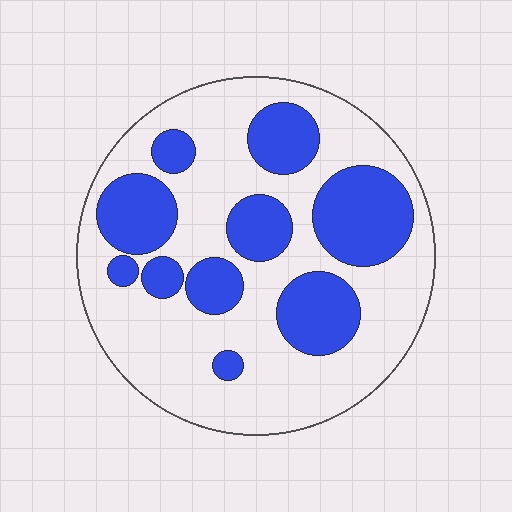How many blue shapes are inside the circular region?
10.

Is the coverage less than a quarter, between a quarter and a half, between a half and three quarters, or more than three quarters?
Between a quarter and a half.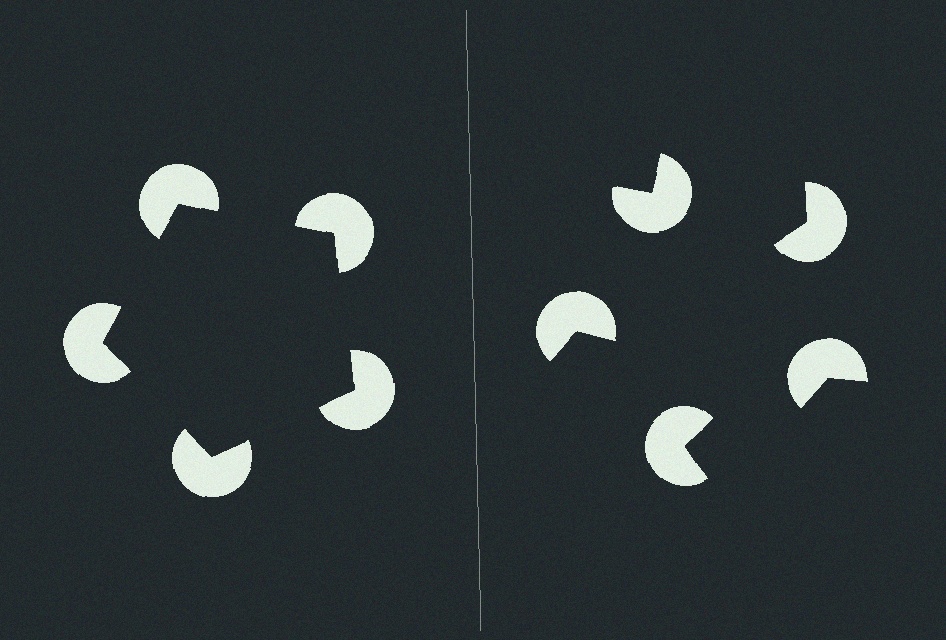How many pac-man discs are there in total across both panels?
10 — 5 on each side.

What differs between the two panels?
The pac-man discs are positioned identically on both sides; only the wedge orientations differ. On the left they align to a pentagon; on the right they are misaligned.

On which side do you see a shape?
An illusory pentagon appears on the left side. On the right side the wedge cuts are rotated, so no coherent shape forms.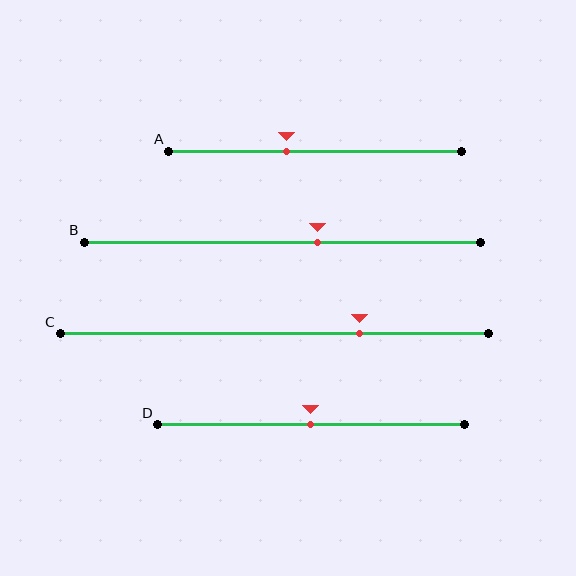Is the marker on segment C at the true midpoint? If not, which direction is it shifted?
No, the marker on segment C is shifted to the right by about 20% of the segment length.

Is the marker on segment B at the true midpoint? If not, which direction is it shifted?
No, the marker on segment B is shifted to the right by about 9% of the segment length.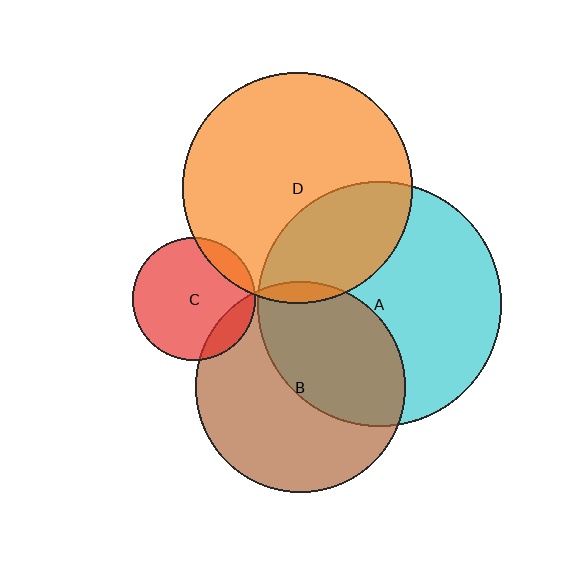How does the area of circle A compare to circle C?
Approximately 4.0 times.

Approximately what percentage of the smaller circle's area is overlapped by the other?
Approximately 15%.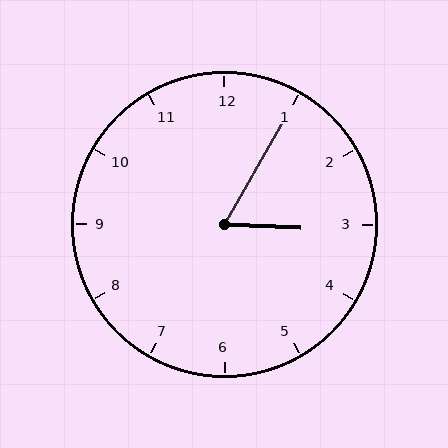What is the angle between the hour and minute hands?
Approximately 62 degrees.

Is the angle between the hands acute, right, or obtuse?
It is acute.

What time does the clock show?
3:05.